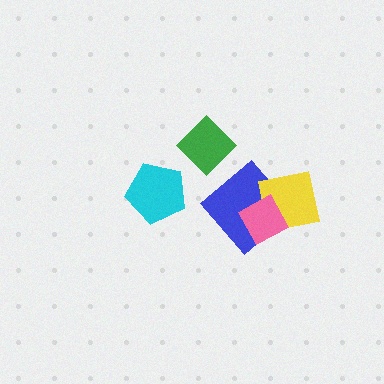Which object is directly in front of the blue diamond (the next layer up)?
The yellow square is directly in front of the blue diamond.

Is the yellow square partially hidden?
Yes, it is partially covered by another shape.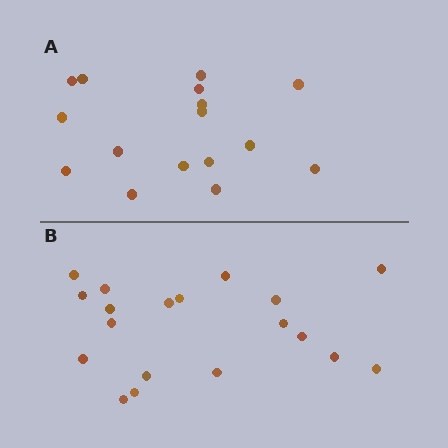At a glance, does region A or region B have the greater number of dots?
Region B (the bottom region) has more dots.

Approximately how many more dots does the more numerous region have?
Region B has just a few more — roughly 2 or 3 more dots than region A.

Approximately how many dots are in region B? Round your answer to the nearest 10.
About 20 dots. (The exact count is 19, which rounds to 20.)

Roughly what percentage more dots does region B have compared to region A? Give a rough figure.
About 20% more.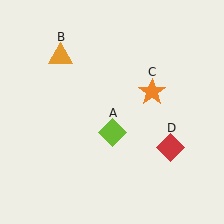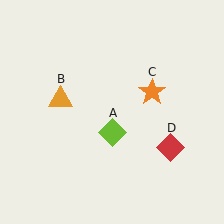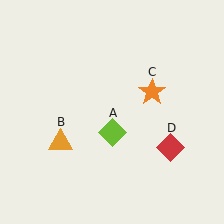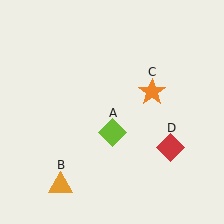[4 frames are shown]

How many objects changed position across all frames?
1 object changed position: orange triangle (object B).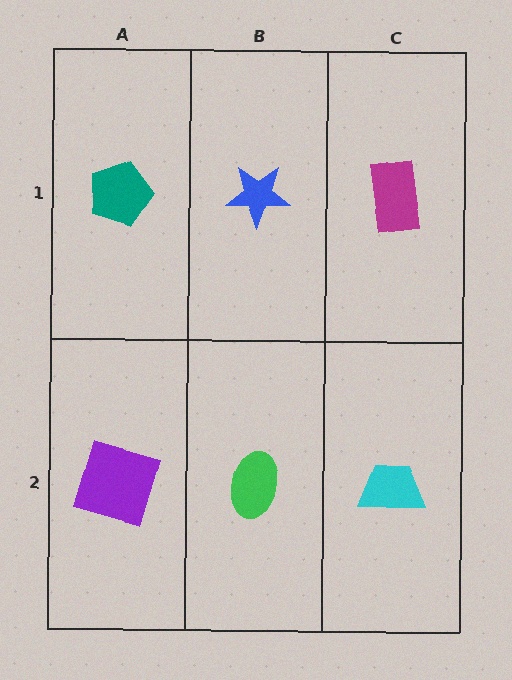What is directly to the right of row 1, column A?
A blue star.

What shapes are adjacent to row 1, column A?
A purple square (row 2, column A), a blue star (row 1, column B).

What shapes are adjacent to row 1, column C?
A cyan trapezoid (row 2, column C), a blue star (row 1, column B).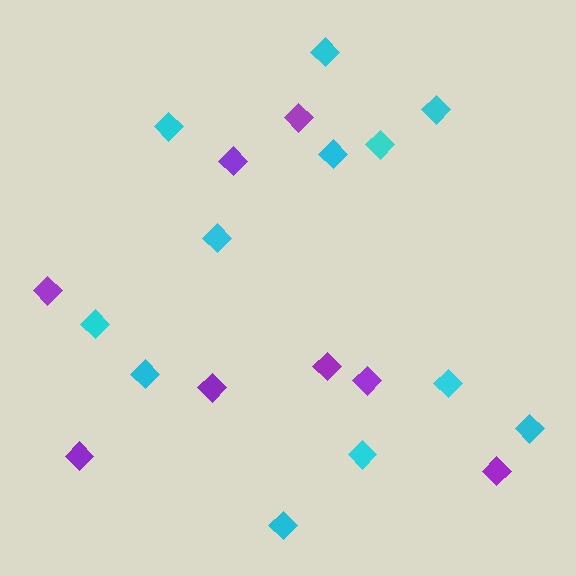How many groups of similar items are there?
There are 2 groups: one group of cyan diamonds (12) and one group of purple diamonds (8).